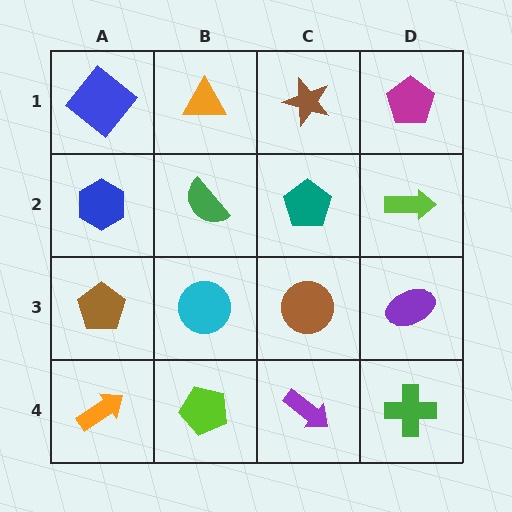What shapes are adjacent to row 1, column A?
A blue hexagon (row 2, column A), an orange triangle (row 1, column B).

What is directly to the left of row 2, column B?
A blue hexagon.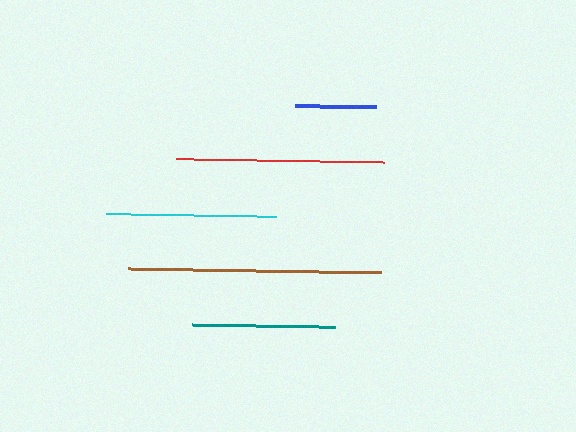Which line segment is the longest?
The brown line is the longest at approximately 254 pixels.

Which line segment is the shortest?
The blue line is the shortest at approximately 81 pixels.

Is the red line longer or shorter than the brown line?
The brown line is longer than the red line.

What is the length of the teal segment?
The teal segment is approximately 143 pixels long.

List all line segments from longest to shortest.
From longest to shortest: brown, red, cyan, teal, blue.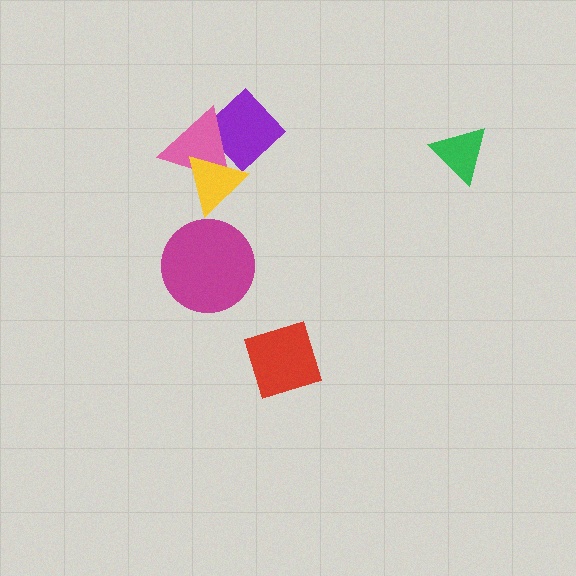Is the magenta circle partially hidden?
No, no other shape covers it.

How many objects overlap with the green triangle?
0 objects overlap with the green triangle.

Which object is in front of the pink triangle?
The yellow triangle is in front of the pink triangle.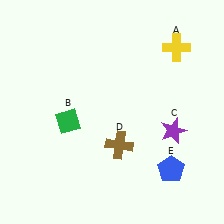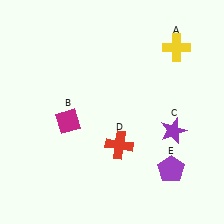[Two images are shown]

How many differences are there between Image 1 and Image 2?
There are 3 differences between the two images.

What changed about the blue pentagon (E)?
In Image 1, E is blue. In Image 2, it changed to purple.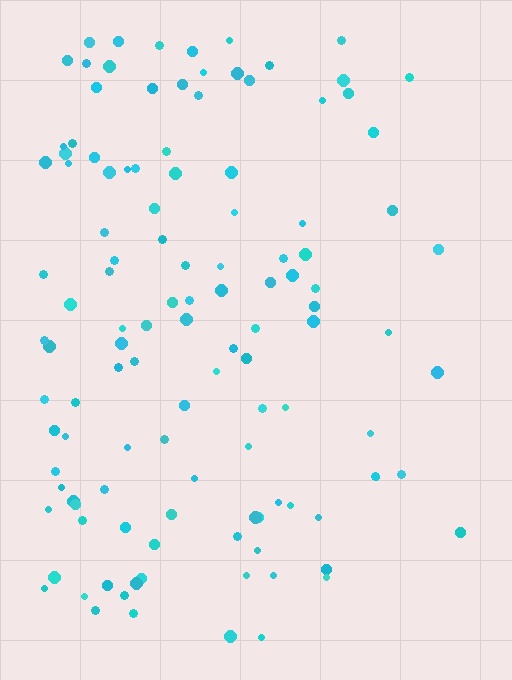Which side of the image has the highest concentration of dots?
The left.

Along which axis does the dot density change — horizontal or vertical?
Horizontal.